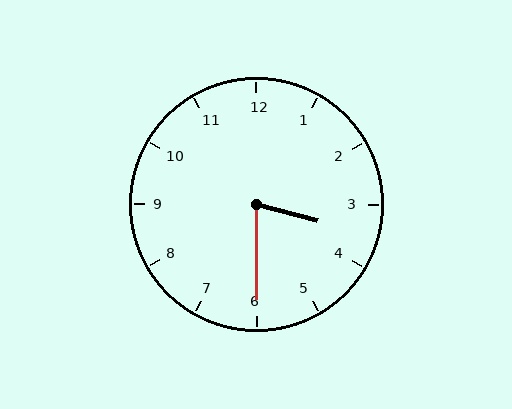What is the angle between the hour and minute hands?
Approximately 75 degrees.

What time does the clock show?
3:30.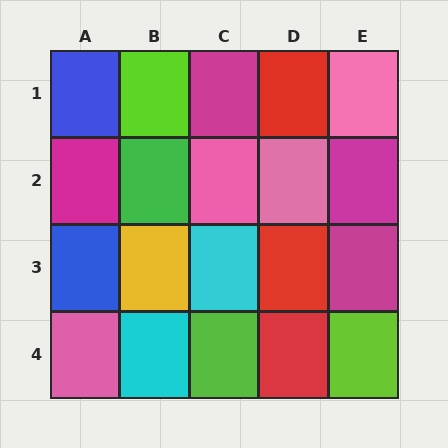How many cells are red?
3 cells are red.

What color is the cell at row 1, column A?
Blue.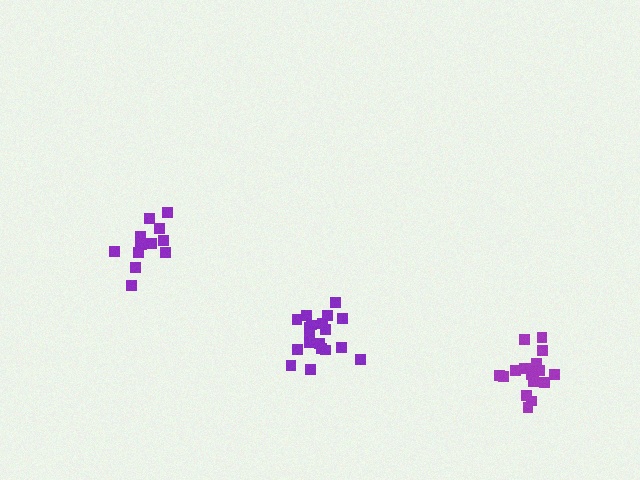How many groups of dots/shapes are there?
There are 3 groups.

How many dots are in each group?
Group 1: 19 dots, Group 2: 17 dots, Group 3: 13 dots (49 total).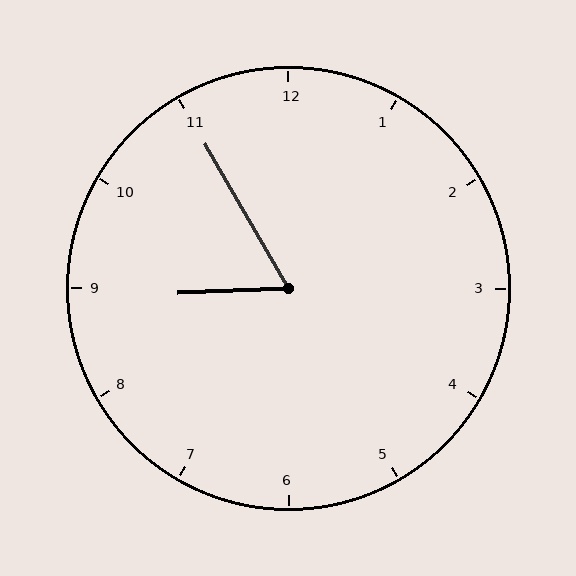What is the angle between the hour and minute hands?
Approximately 62 degrees.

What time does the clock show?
8:55.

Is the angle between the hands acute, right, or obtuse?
It is acute.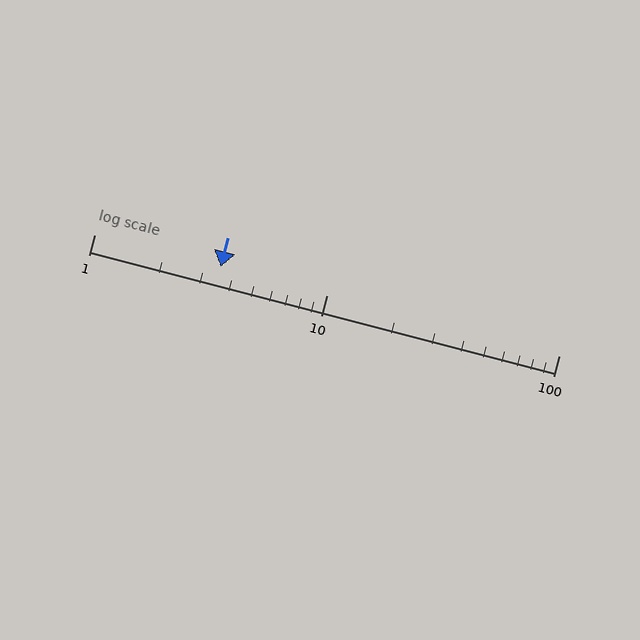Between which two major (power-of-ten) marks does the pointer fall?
The pointer is between 1 and 10.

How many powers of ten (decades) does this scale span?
The scale spans 2 decades, from 1 to 100.